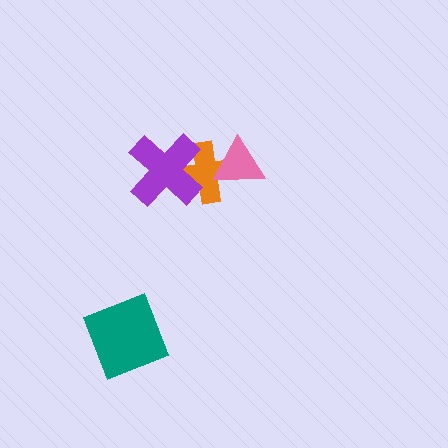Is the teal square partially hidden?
No, no other shape covers it.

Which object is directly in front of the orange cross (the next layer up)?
The purple cross is directly in front of the orange cross.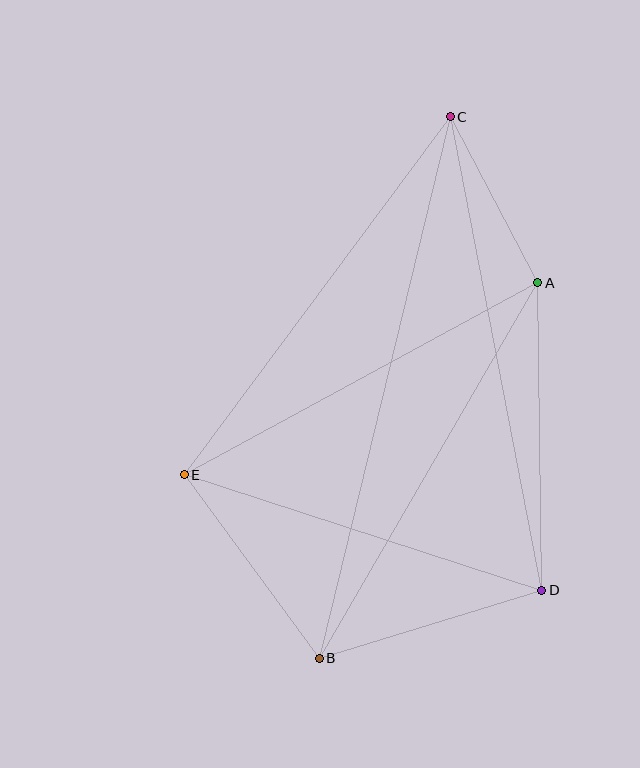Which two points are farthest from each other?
Points B and C are farthest from each other.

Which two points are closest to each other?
Points A and C are closest to each other.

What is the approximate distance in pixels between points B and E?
The distance between B and E is approximately 227 pixels.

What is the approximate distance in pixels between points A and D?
The distance between A and D is approximately 308 pixels.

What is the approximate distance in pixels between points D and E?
The distance between D and E is approximately 376 pixels.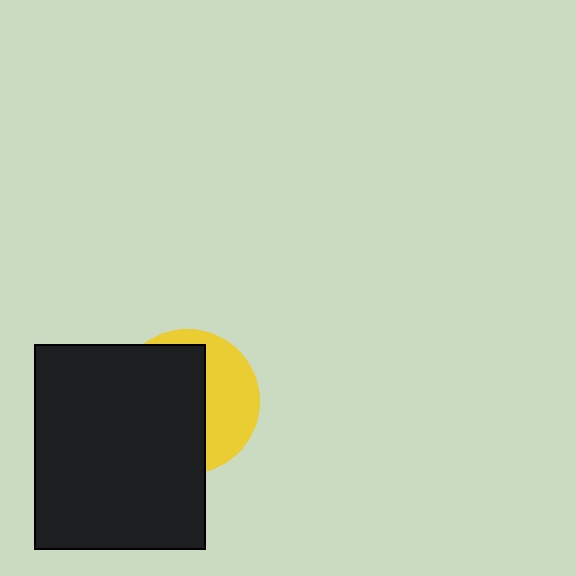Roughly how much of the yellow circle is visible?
A small part of it is visible (roughly 38%).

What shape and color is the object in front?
The object in front is a black rectangle.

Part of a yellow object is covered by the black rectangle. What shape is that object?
It is a circle.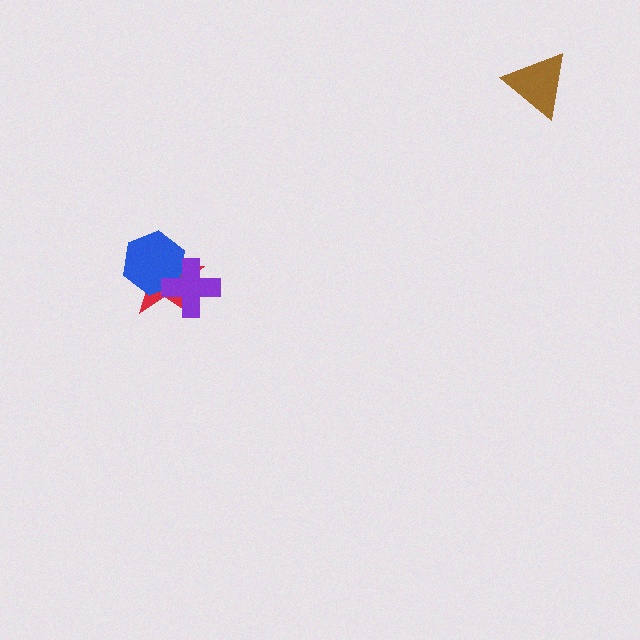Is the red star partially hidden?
Yes, it is partially covered by another shape.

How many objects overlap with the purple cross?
2 objects overlap with the purple cross.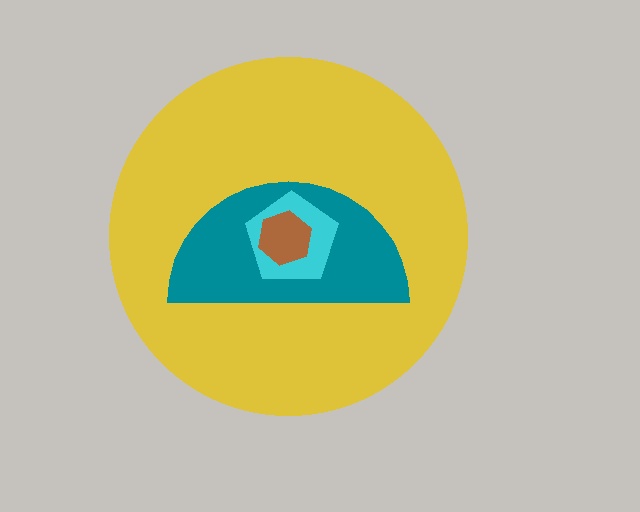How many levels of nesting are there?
4.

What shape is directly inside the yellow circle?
The teal semicircle.